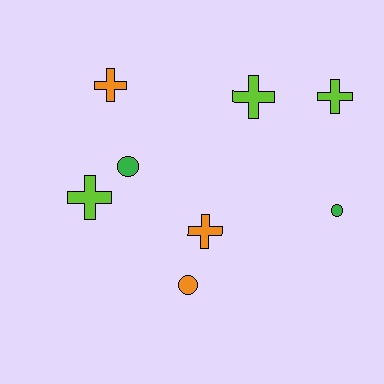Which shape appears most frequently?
Cross, with 5 objects.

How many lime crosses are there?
There are 3 lime crosses.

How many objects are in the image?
There are 8 objects.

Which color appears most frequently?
Orange, with 3 objects.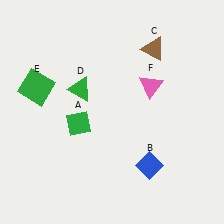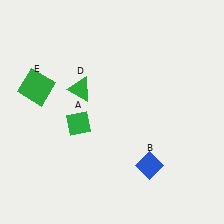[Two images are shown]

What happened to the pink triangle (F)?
The pink triangle (F) was removed in Image 2. It was in the top-right area of Image 1.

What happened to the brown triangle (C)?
The brown triangle (C) was removed in Image 2. It was in the top-right area of Image 1.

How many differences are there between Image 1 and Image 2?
There are 2 differences between the two images.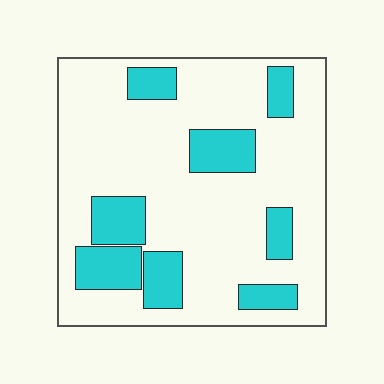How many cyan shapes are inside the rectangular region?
8.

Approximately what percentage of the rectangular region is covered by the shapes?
Approximately 25%.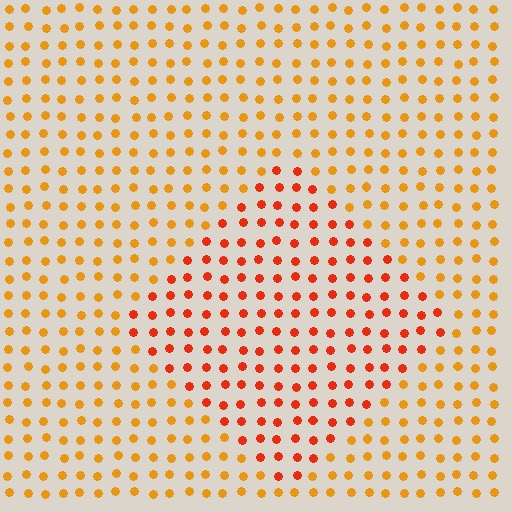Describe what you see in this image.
The image is filled with small orange elements in a uniform arrangement. A diamond-shaped region is visible where the elements are tinted to a slightly different hue, forming a subtle color boundary.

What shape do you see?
I see a diamond.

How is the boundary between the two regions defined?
The boundary is defined purely by a slight shift in hue (about 30 degrees). Spacing, size, and orientation are identical on both sides.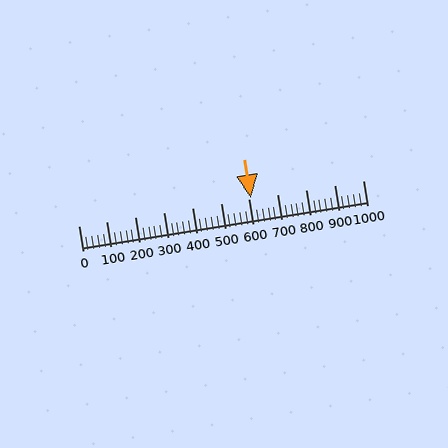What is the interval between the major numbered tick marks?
The major tick marks are spaced 100 units apart.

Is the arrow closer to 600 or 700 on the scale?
The arrow is closer to 600.